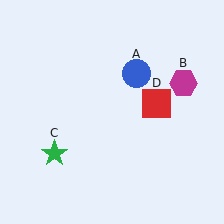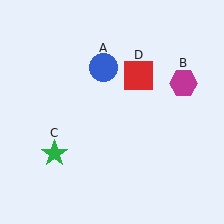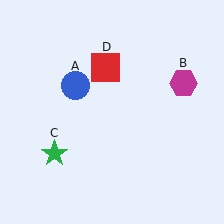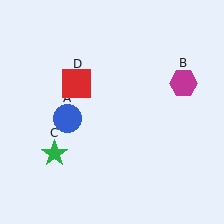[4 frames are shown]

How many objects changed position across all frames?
2 objects changed position: blue circle (object A), red square (object D).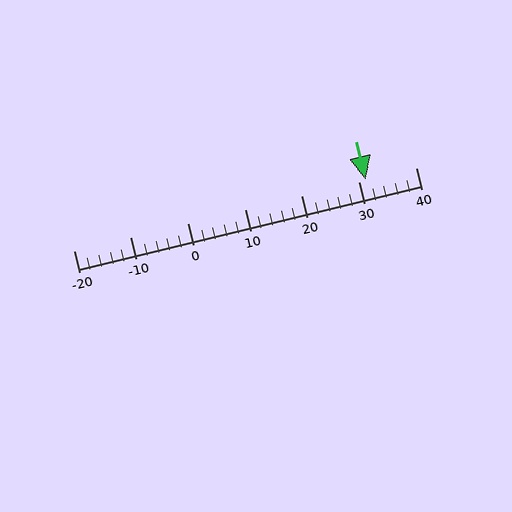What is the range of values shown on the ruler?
The ruler shows values from -20 to 40.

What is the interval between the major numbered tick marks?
The major tick marks are spaced 10 units apart.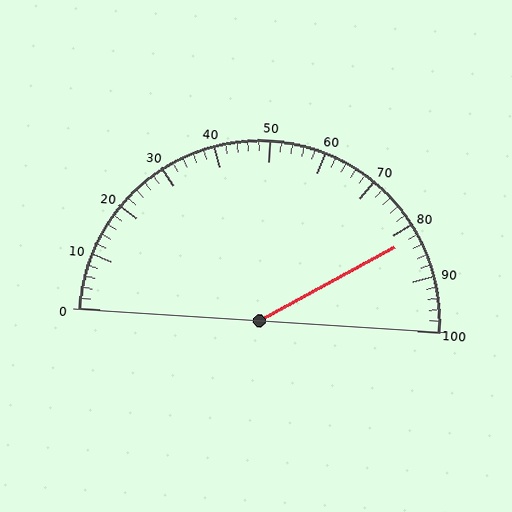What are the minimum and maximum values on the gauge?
The gauge ranges from 0 to 100.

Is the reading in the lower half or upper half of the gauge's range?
The reading is in the upper half of the range (0 to 100).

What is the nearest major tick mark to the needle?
The nearest major tick mark is 80.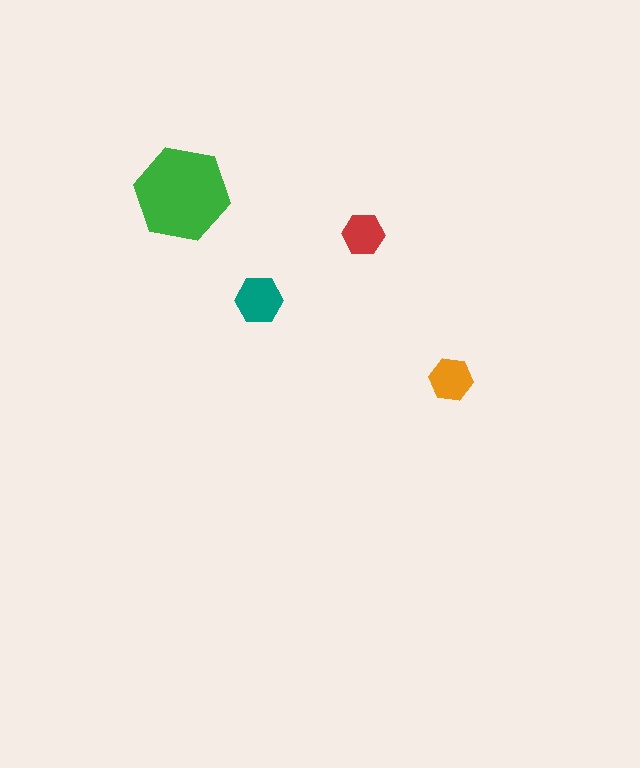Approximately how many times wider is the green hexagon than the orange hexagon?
About 2 times wider.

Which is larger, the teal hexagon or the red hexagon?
The teal one.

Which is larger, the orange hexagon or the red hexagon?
The orange one.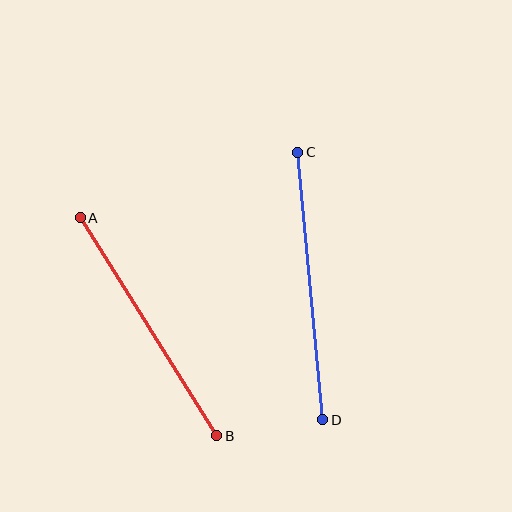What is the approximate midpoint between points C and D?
The midpoint is at approximately (310, 286) pixels.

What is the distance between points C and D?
The distance is approximately 269 pixels.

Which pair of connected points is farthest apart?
Points C and D are farthest apart.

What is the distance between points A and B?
The distance is approximately 257 pixels.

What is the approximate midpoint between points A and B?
The midpoint is at approximately (148, 327) pixels.